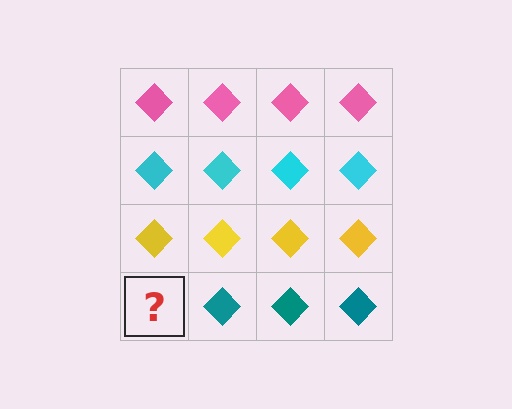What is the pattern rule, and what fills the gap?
The rule is that each row has a consistent color. The gap should be filled with a teal diamond.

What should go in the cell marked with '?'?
The missing cell should contain a teal diamond.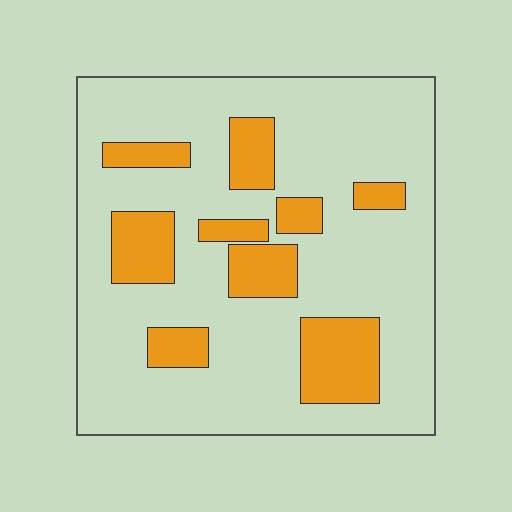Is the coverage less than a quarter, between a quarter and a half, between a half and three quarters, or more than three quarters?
Less than a quarter.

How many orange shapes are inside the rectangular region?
9.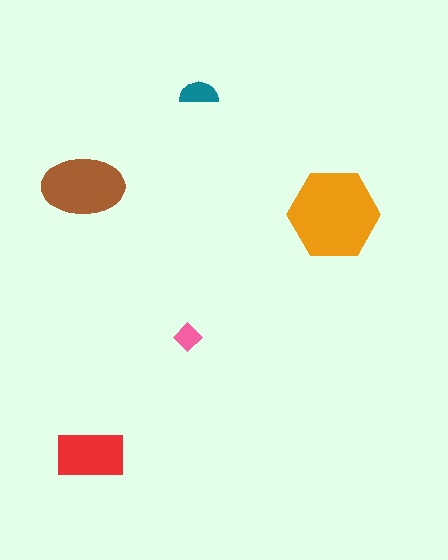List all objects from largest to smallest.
The orange hexagon, the brown ellipse, the red rectangle, the teal semicircle, the pink diamond.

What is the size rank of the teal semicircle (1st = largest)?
4th.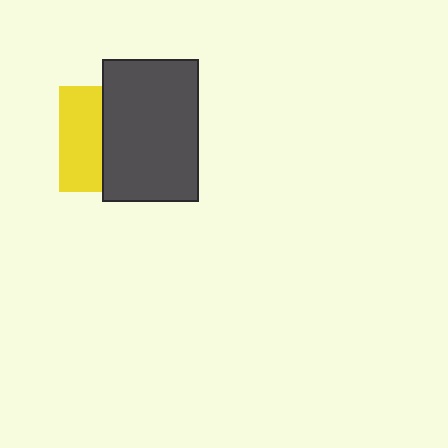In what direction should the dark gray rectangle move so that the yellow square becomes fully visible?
The dark gray rectangle should move right. That is the shortest direction to clear the overlap and leave the yellow square fully visible.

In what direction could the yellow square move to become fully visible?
The yellow square could move left. That would shift it out from behind the dark gray rectangle entirely.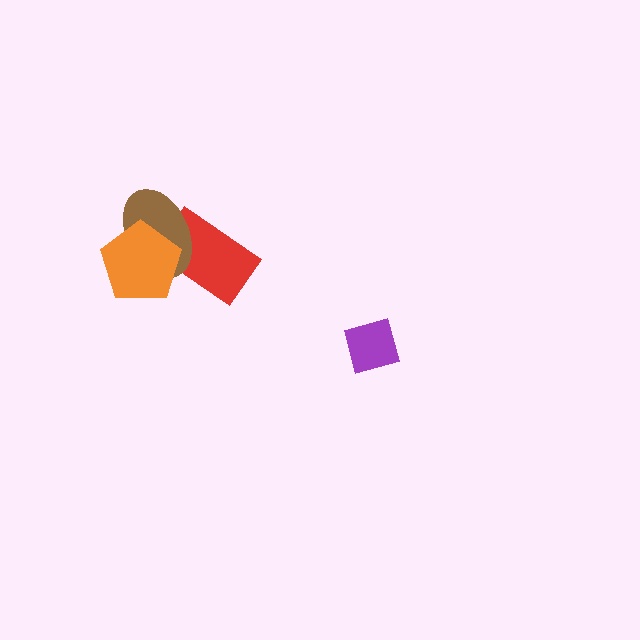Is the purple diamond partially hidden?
No, no other shape covers it.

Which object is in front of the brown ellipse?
The orange pentagon is in front of the brown ellipse.